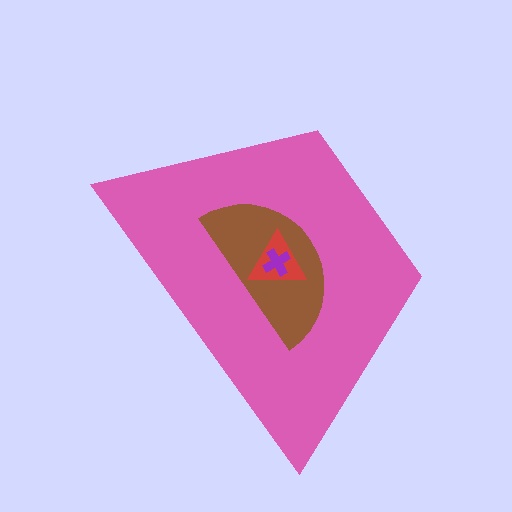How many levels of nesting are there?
4.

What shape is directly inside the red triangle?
The purple cross.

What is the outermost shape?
The pink trapezoid.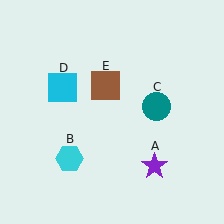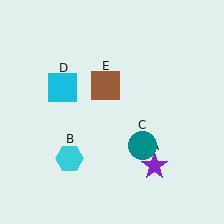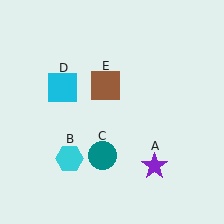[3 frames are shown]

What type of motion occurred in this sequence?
The teal circle (object C) rotated clockwise around the center of the scene.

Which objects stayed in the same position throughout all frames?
Purple star (object A) and cyan hexagon (object B) and cyan square (object D) and brown square (object E) remained stationary.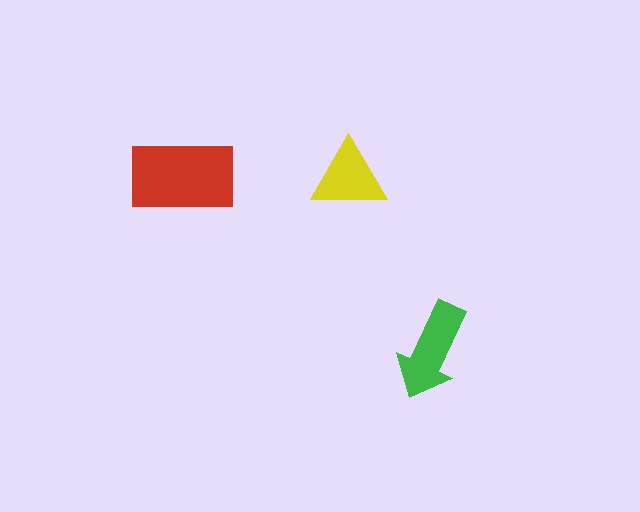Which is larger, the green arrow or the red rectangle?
The red rectangle.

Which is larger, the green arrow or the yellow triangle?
The green arrow.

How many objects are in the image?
There are 3 objects in the image.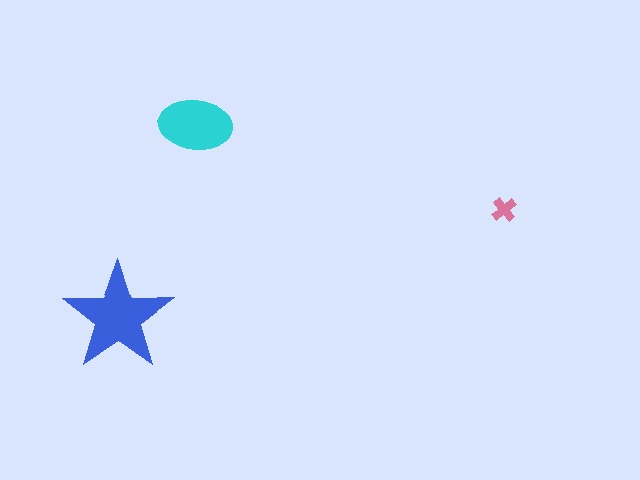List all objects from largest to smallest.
The blue star, the cyan ellipse, the pink cross.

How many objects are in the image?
There are 3 objects in the image.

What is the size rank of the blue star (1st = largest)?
1st.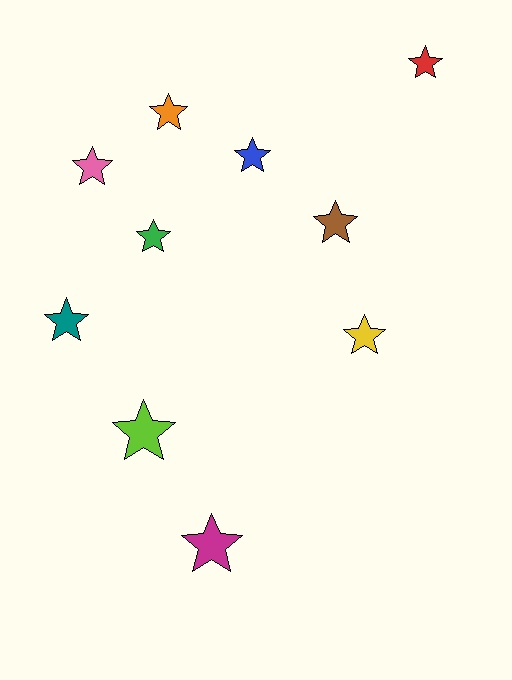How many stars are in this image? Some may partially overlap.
There are 10 stars.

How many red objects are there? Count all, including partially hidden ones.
There is 1 red object.